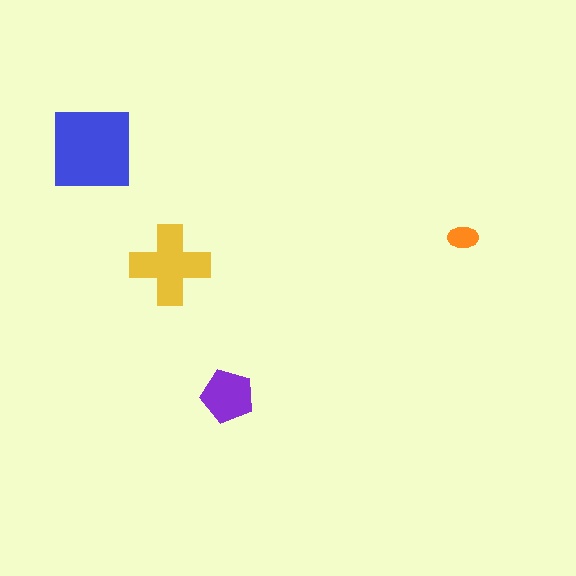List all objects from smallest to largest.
The orange ellipse, the purple pentagon, the yellow cross, the blue square.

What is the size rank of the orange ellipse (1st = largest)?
4th.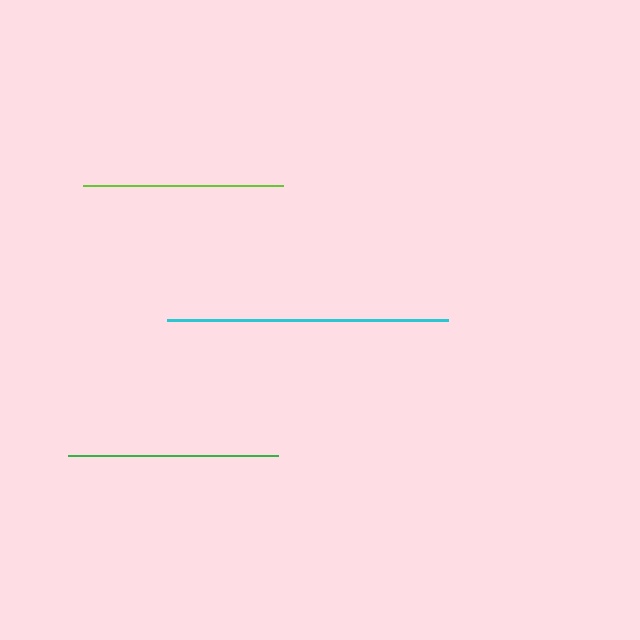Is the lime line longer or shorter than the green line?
The green line is longer than the lime line.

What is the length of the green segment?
The green segment is approximately 210 pixels long.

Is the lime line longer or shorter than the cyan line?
The cyan line is longer than the lime line.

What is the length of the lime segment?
The lime segment is approximately 200 pixels long.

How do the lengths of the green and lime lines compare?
The green and lime lines are approximately the same length.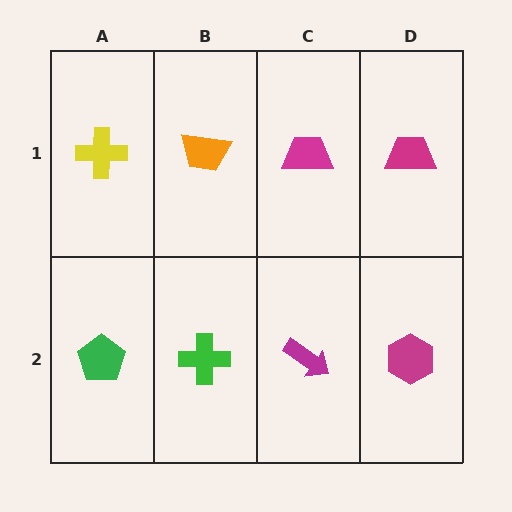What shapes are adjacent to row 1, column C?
A magenta arrow (row 2, column C), an orange trapezoid (row 1, column B), a magenta trapezoid (row 1, column D).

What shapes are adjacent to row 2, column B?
An orange trapezoid (row 1, column B), a green pentagon (row 2, column A), a magenta arrow (row 2, column C).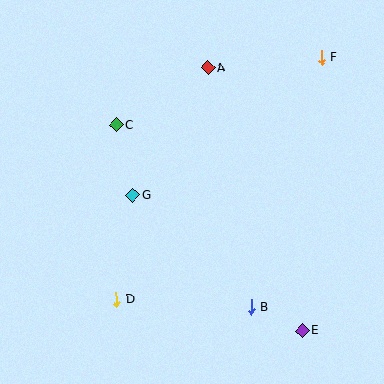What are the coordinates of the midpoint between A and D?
The midpoint between A and D is at (162, 184).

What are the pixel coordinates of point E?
Point E is at (302, 330).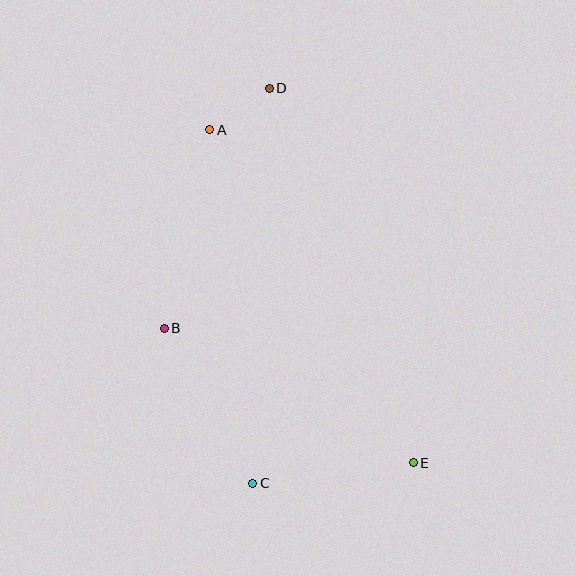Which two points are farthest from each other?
Points D and E are farthest from each other.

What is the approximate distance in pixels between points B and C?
The distance between B and C is approximately 178 pixels.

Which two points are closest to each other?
Points A and D are closest to each other.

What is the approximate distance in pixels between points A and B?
The distance between A and B is approximately 204 pixels.